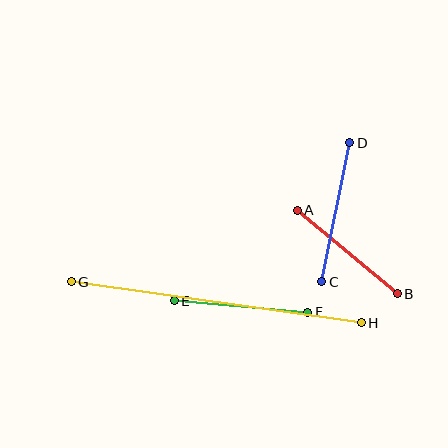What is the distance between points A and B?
The distance is approximately 130 pixels.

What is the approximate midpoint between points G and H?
The midpoint is at approximately (216, 302) pixels.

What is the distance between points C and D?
The distance is approximately 142 pixels.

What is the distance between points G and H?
The distance is approximately 293 pixels.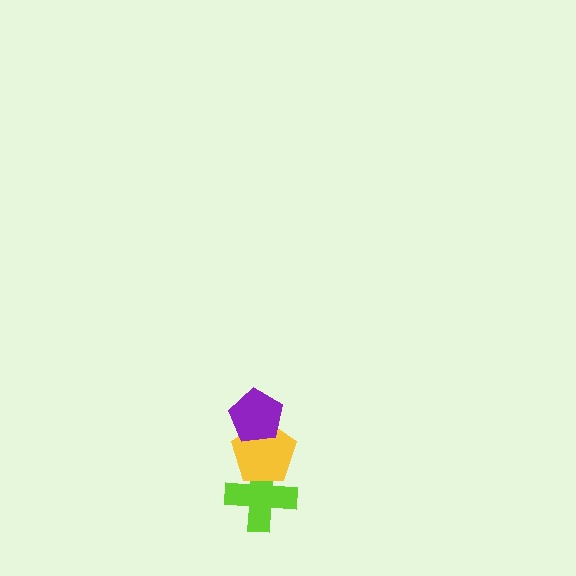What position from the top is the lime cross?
The lime cross is 3rd from the top.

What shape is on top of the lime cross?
The yellow pentagon is on top of the lime cross.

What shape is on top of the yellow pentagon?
The purple pentagon is on top of the yellow pentagon.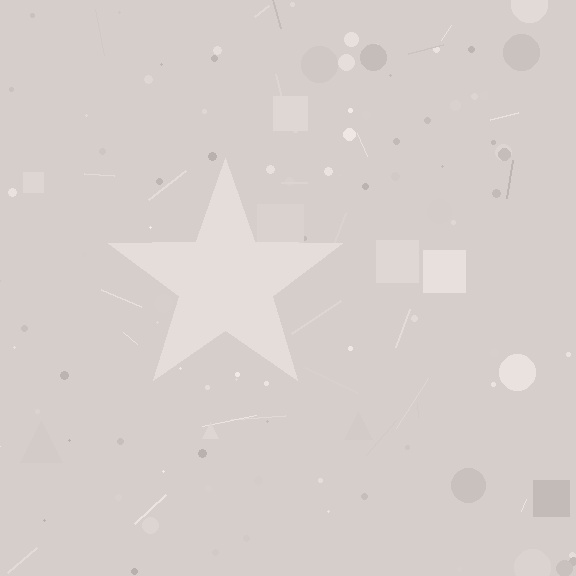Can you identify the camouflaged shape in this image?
The camouflaged shape is a star.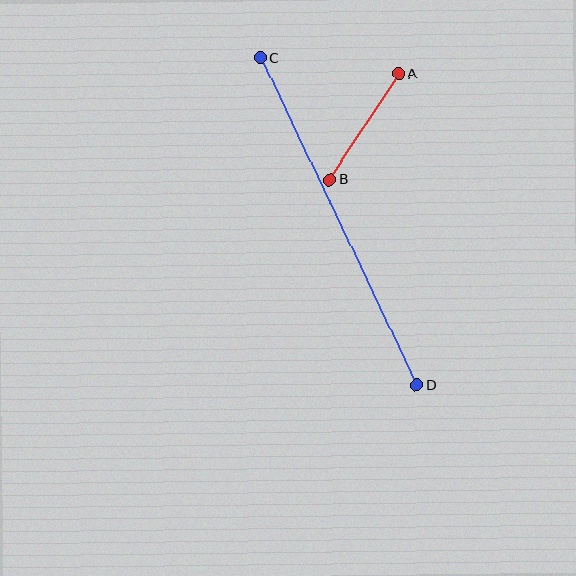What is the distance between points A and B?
The distance is approximately 127 pixels.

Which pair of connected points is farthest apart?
Points C and D are farthest apart.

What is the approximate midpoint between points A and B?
The midpoint is at approximately (364, 126) pixels.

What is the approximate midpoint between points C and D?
The midpoint is at approximately (339, 221) pixels.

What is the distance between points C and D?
The distance is approximately 363 pixels.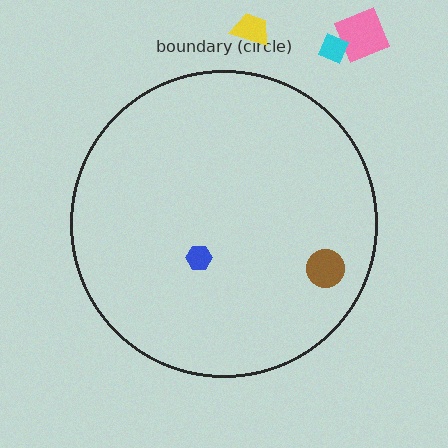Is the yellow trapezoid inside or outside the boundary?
Outside.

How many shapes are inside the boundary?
2 inside, 3 outside.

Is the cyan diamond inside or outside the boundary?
Outside.